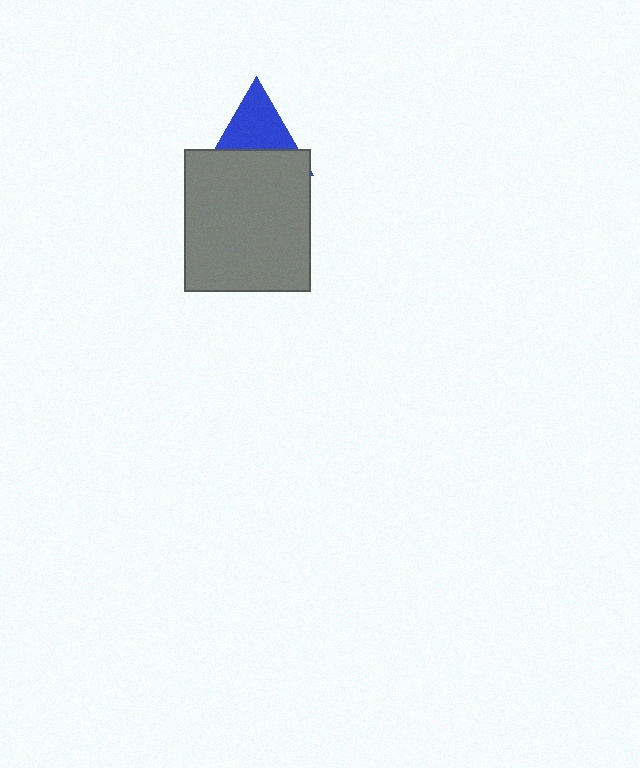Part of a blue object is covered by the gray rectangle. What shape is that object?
It is a triangle.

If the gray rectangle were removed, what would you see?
You would see the complete blue triangle.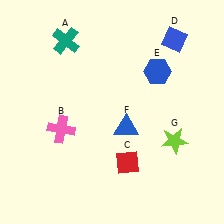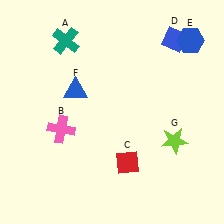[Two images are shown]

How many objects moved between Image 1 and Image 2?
2 objects moved between the two images.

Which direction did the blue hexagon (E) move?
The blue hexagon (E) moved right.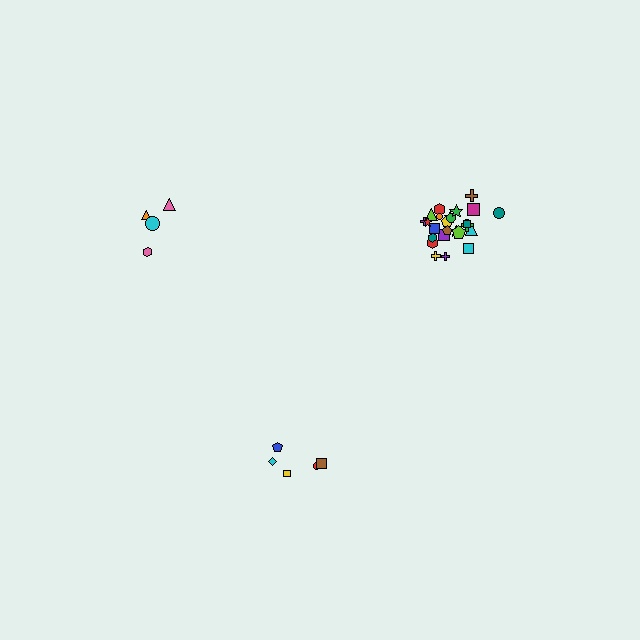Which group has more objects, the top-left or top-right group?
The top-right group.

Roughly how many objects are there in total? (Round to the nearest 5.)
Roughly 35 objects in total.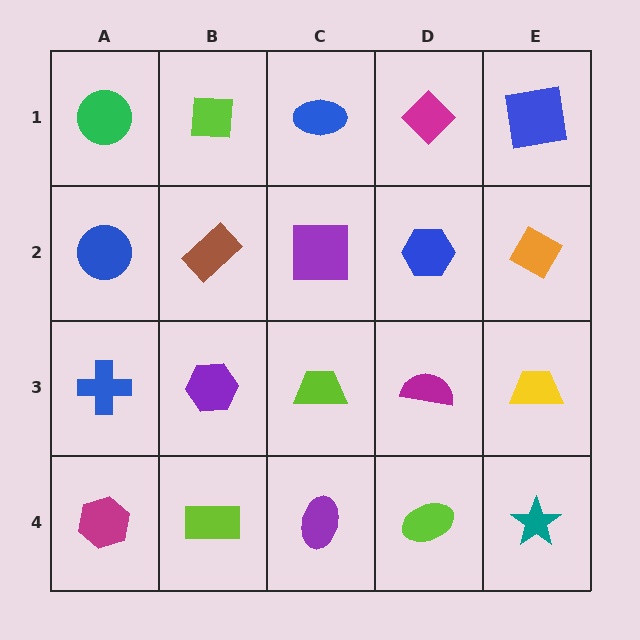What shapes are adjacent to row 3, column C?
A purple square (row 2, column C), a purple ellipse (row 4, column C), a purple hexagon (row 3, column B), a magenta semicircle (row 3, column D).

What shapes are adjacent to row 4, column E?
A yellow trapezoid (row 3, column E), a lime ellipse (row 4, column D).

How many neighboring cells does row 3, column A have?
3.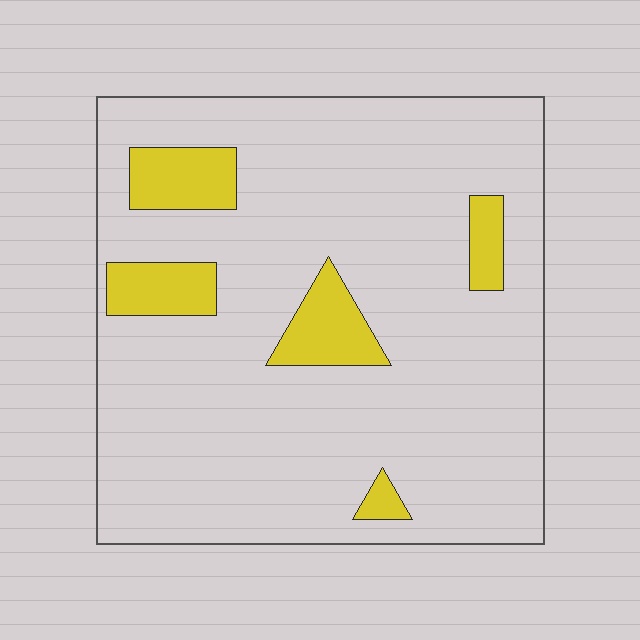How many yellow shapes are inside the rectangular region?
5.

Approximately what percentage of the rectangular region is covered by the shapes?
Approximately 10%.